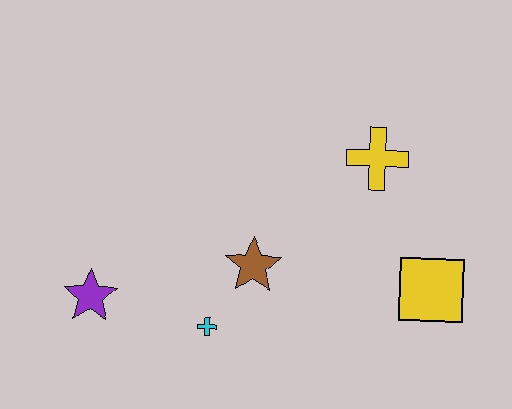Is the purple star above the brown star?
No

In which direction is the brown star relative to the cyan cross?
The brown star is above the cyan cross.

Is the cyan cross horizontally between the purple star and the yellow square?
Yes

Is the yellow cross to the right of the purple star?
Yes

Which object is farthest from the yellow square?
The purple star is farthest from the yellow square.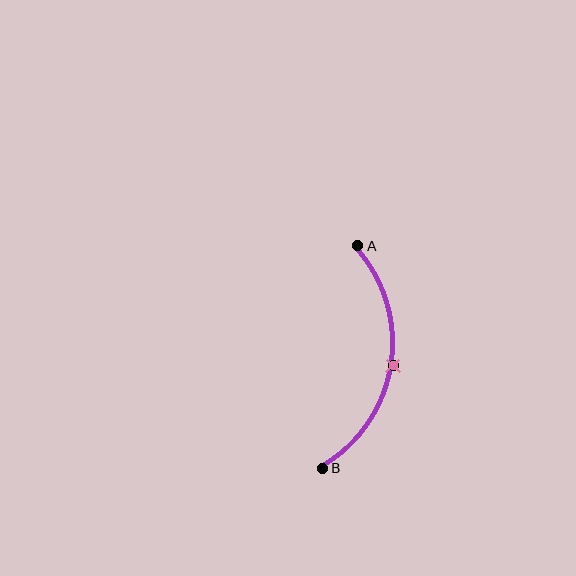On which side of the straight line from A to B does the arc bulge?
The arc bulges to the right of the straight line connecting A and B.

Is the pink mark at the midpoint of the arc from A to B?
Yes. The pink mark lies on the arc at equal arc-length from both A and B — it is the arc midpoint.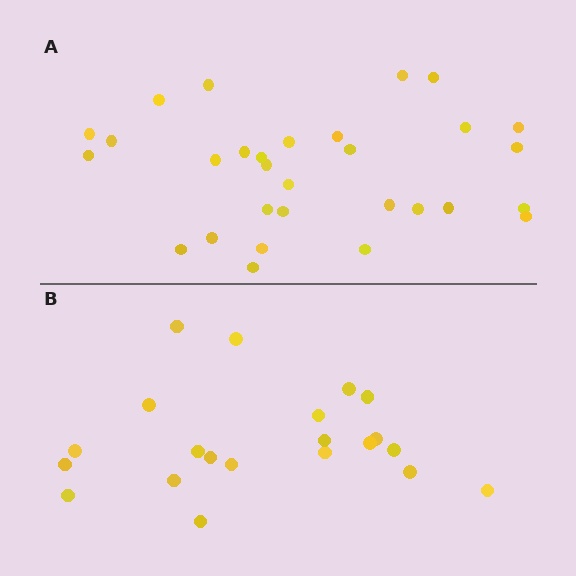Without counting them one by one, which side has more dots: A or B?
Region A (the top region) has more dots.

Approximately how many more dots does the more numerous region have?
Region A has roughly 8 or so more dots than region B.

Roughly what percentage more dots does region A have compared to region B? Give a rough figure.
About 45% more.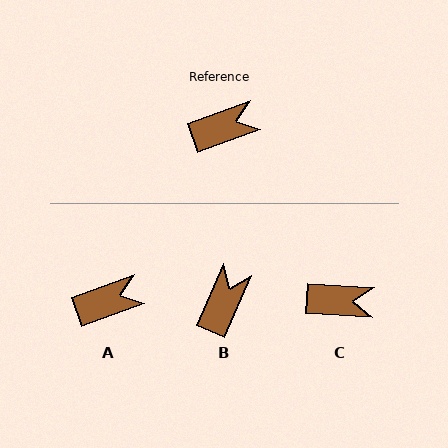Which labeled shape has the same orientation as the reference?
A.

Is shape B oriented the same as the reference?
No, it is off by about 47 degrees.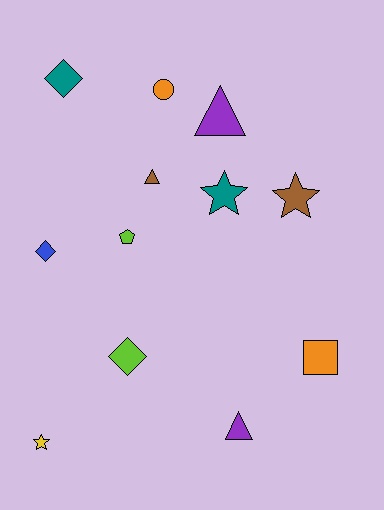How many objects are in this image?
There are 12 objects.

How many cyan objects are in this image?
There are no cyan objects.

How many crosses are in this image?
There are no crosses.